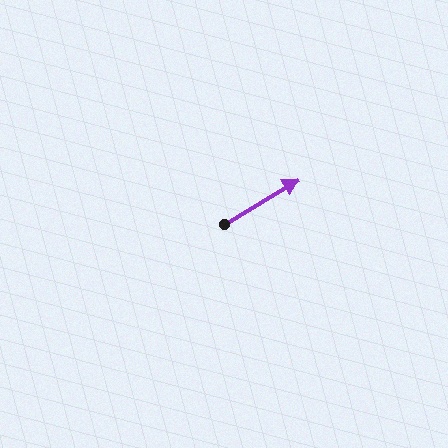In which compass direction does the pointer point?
Northeast.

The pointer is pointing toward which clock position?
Roughly 2 o'clock.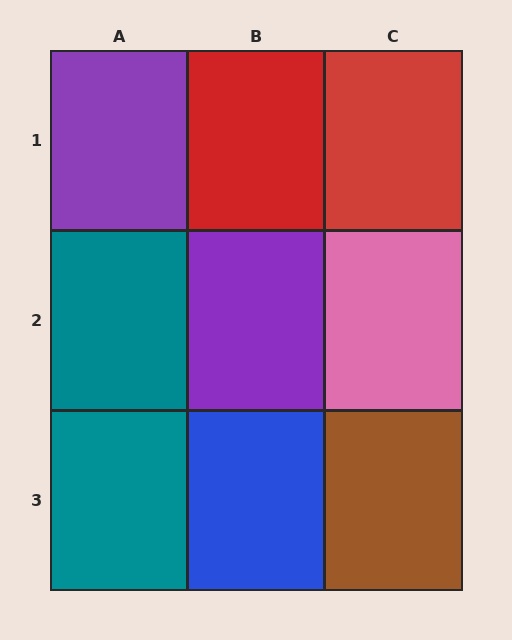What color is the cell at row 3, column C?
Brown.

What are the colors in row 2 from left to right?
Teal, purple, pink.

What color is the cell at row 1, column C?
Red.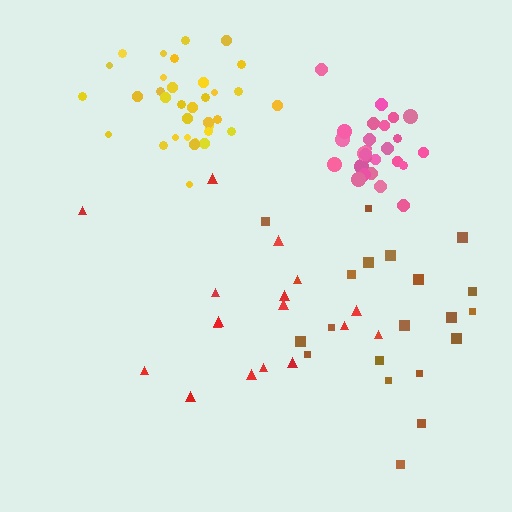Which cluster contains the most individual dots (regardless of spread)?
Yellow (34).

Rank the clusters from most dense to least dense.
pink, yellow, brown, red.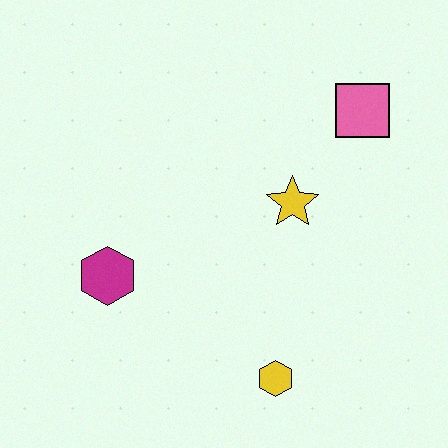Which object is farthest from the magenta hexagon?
The pink square is farthest from the magenta hexagon.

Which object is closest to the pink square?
The yellow star is closest to the pink square.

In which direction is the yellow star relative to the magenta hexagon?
The yellow star is to the right of the magenta hexagon.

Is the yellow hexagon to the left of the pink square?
Yes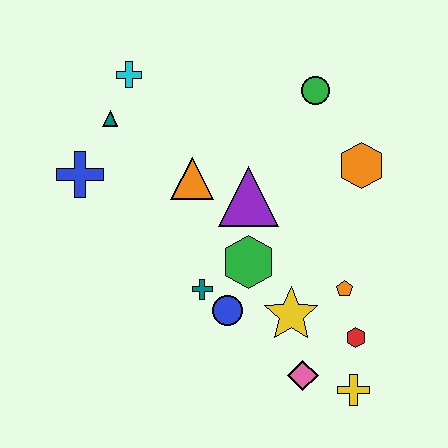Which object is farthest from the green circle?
The yellow cross is farthest from the green circle.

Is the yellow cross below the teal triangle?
Yes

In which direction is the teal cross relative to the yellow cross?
The teal cross is to the left of the yellow cross.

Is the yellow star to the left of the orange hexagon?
Yes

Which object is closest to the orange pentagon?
The red hexagon is closest to the orange pentagon.